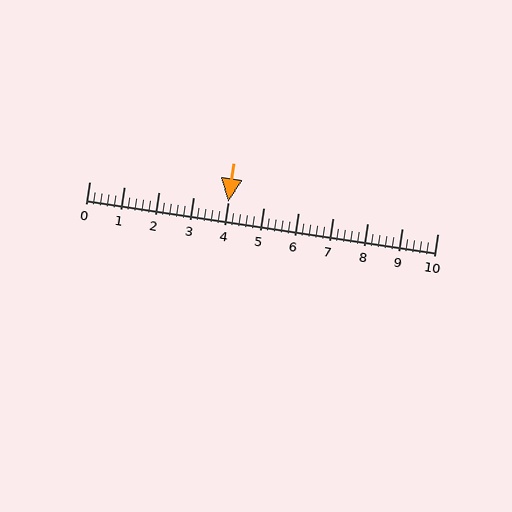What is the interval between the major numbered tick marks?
The major tick marks are spaced 1 units apart.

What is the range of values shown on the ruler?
The ruler shows values from 0 to 10.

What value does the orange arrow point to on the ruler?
The orange arrow points to approximately 4.0.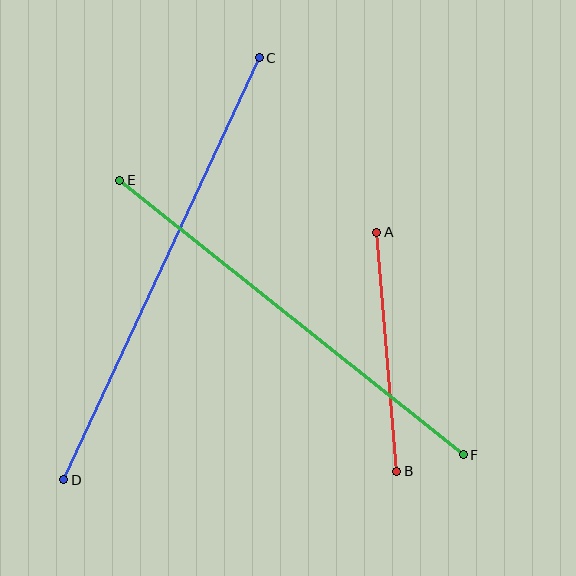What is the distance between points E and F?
The distance is approximately 440 pixels.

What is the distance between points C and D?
The distance is approximately 465 pixels.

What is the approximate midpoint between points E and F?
The midpoint is at approximately (292, 318) pixels.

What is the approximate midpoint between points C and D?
The midpoint is at approximately (162, 269) pixels.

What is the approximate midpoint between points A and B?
The midpoint is at approximately (387, 352) pixels.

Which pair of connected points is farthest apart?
Points C and D are farthest apart.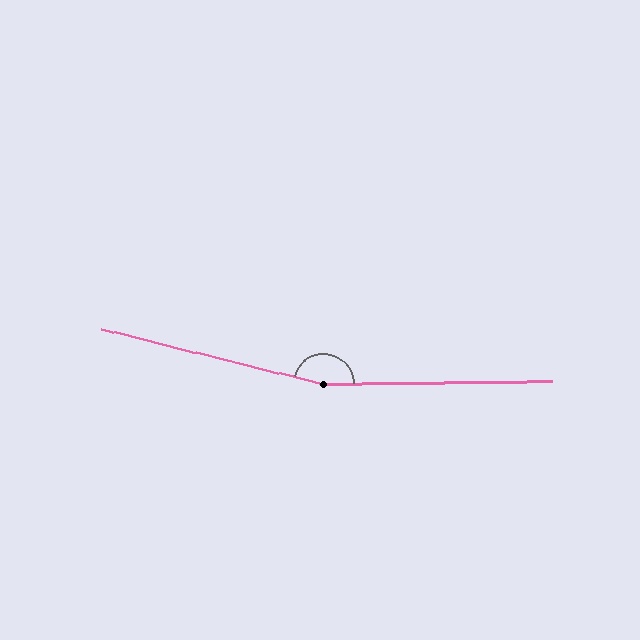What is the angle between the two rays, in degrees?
Approximately 165 degrees.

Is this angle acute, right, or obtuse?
It is obtuse.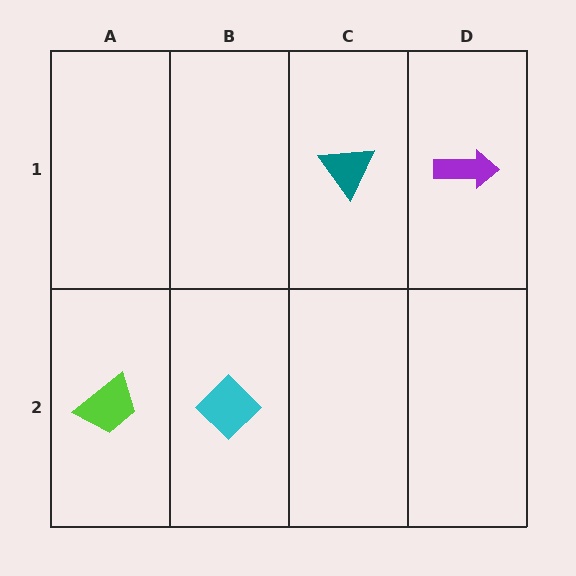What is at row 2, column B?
A cyan diamond.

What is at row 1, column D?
A purple arrow.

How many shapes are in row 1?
2 shapes.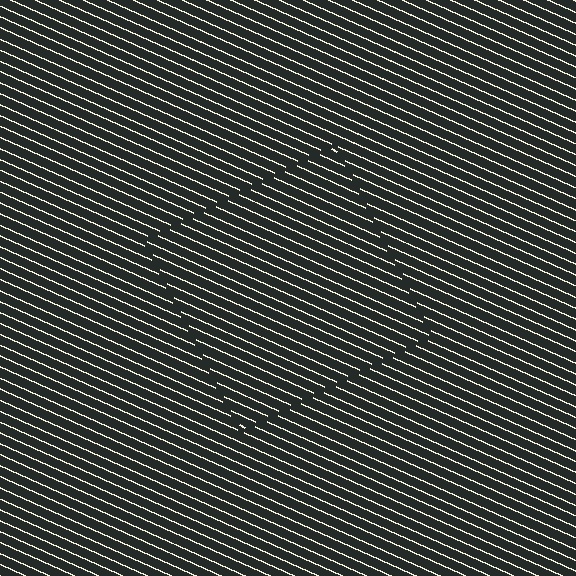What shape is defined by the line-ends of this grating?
An illusory square. The interior of the shape contains the same grating, shifted by half a period — the contour is defined by the phase discontinuity where line-ends from the inner and outer gratings abut.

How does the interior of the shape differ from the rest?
The interior of the shape contains the same grating, shifted by half a period — the contour is defined by the phase discontinuity where line-ends from the inner and outer gratings abut.